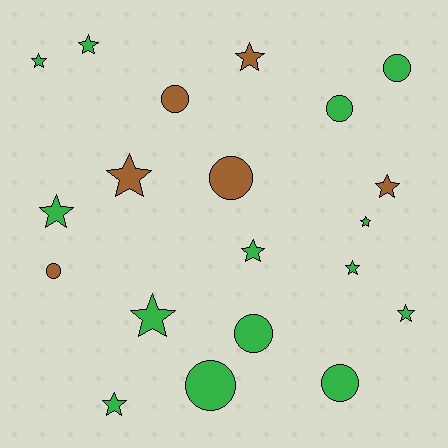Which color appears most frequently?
Green, with 14 objects.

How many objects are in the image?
There are 20 objects.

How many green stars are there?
There are 9 green stars.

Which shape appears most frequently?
Star, with 12 objects.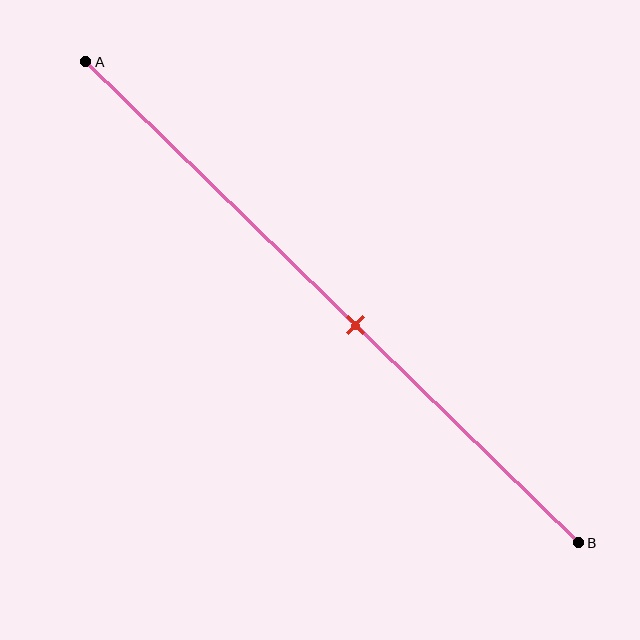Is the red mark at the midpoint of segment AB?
No, the mark is at about 55% from A, not at the 50% midpoint.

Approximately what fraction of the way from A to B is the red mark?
The red mark is approximately 55% of the way from A to B.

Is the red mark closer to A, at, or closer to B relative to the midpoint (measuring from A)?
The red mark is closer to point B than the midpoint of segment AB.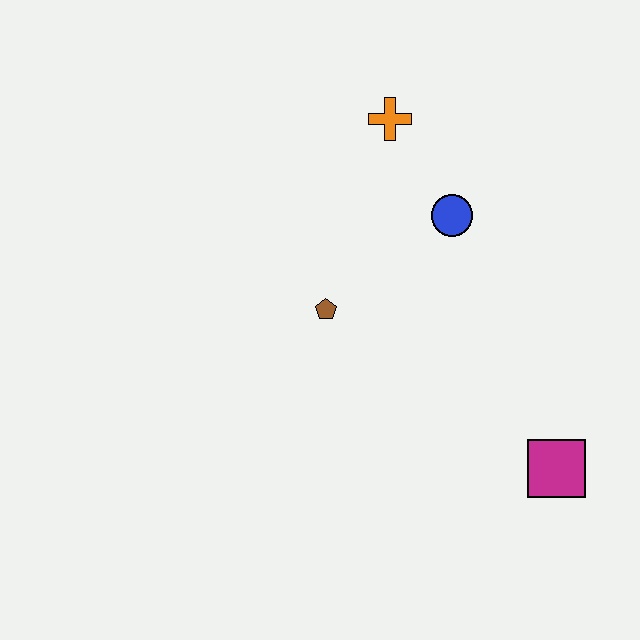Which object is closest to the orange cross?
The blue circle is closest to the orange cross.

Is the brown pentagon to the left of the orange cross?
Yes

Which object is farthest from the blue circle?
The magenta square is farthest from the blue circle.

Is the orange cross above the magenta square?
Yes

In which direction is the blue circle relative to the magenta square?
The blue circle is above the magenta square.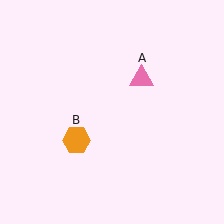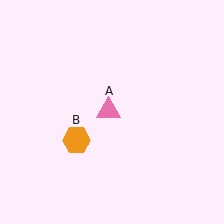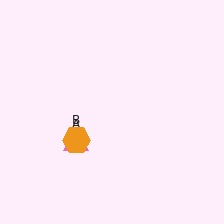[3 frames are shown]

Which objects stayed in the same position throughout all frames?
Orange hexagon (object B) remained stationary.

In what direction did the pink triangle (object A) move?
The pink triangle (object A) moved down and to the left.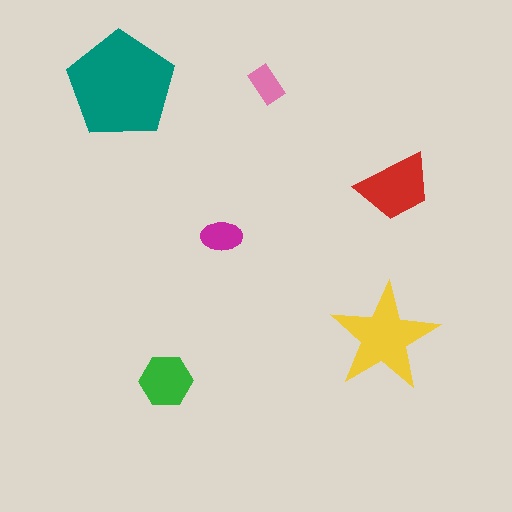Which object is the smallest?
The pink rectangle.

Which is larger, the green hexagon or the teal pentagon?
The teal pentagon.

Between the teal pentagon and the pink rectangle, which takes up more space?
The teal pentagon.